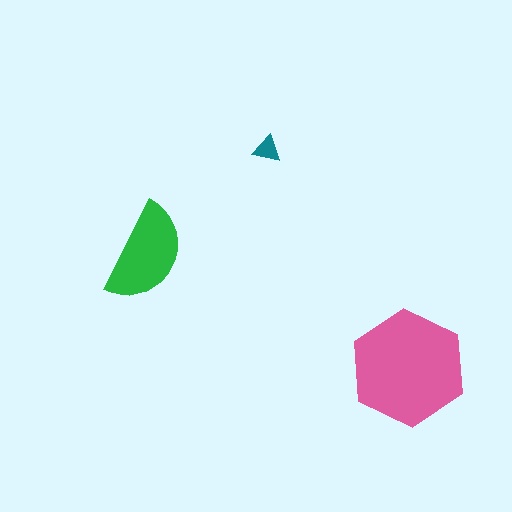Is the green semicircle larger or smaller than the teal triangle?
Larger.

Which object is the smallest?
The teal triangle.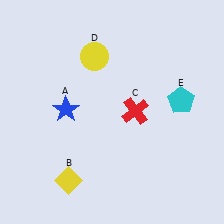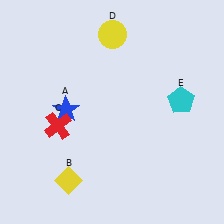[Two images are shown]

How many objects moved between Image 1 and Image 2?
2 objects moved between the two images.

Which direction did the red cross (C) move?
The red cross (C) moved left.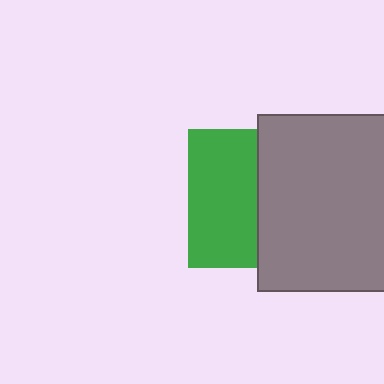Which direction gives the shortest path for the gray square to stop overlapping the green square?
Moving right gives the shortest separation.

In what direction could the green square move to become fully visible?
The green square could move left. That would shift it out from behind the gray square entirely.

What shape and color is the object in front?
The object in front is a gray square.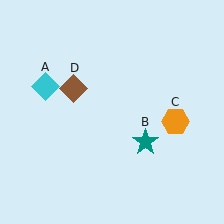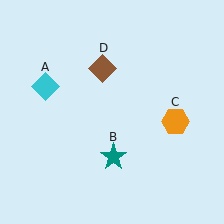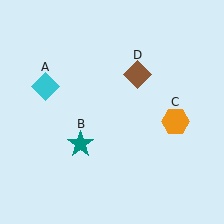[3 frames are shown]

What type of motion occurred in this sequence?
The teal star (object B), brown diamond (object D) rotated clockwise around the center of the scene.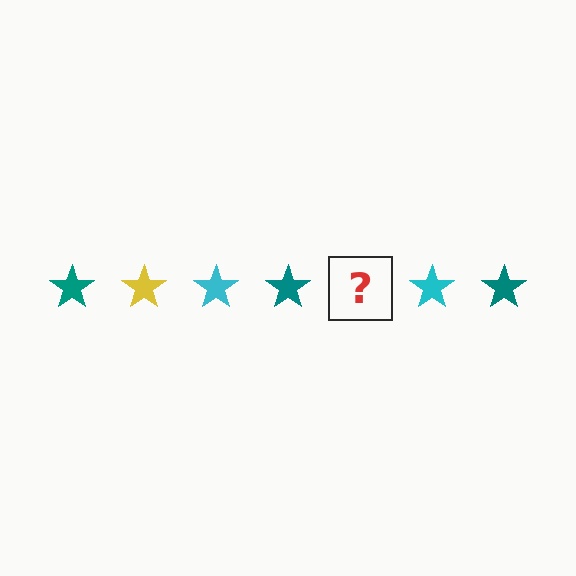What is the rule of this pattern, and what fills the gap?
The rule is that the pattern cycles through teal, yellow, cyan stars. The gap should be filled with a yellow star.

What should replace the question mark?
The question mark should be replaced with a yellow star.